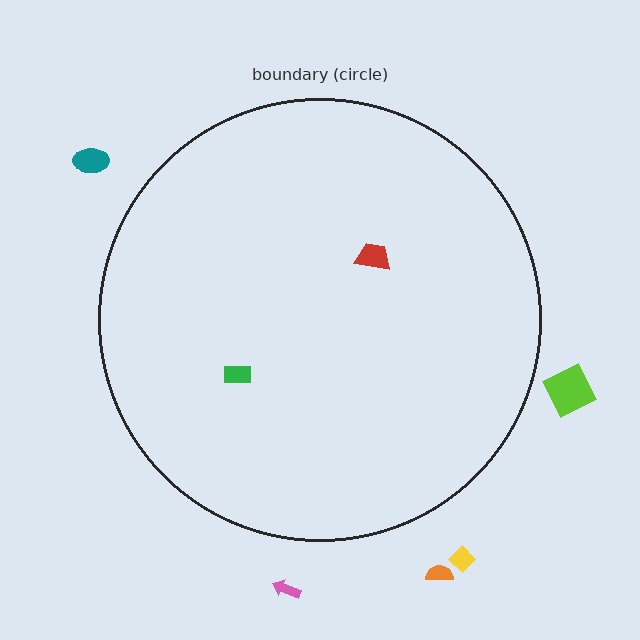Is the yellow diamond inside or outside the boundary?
Outside.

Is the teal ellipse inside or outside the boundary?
Outside.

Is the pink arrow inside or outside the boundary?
Outside.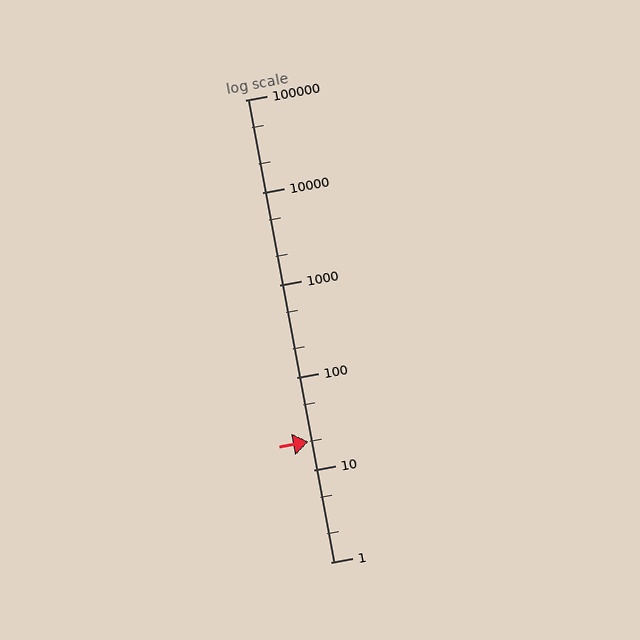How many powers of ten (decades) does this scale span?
The scale spans 5 decades, from 1 to 100000.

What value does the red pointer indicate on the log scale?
The pointer indicates approximately 20.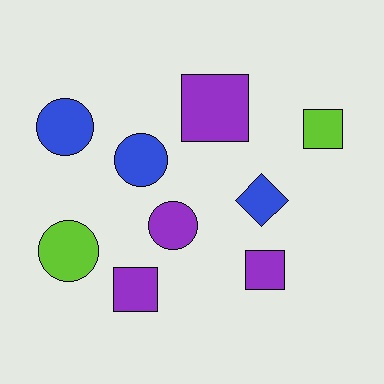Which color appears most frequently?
Purple, with 4 objects.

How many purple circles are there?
There is 1 purple circle.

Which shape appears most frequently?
Circle, with 4 objects.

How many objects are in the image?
There are 9 objects.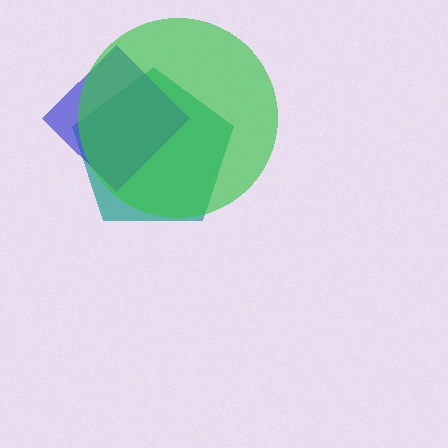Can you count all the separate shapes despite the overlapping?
Yes, there are 3 separate shapes.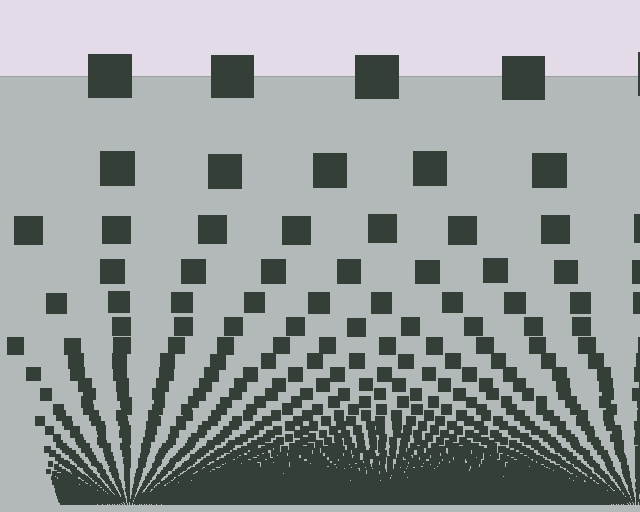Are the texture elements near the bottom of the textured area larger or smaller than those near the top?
Smaller. The gradient is inverted — elements near the bottom are smaller and denser.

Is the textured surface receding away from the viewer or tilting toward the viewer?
The surface appears to tilt toward the viewer. Texture elements get larger and sparser toward the top.